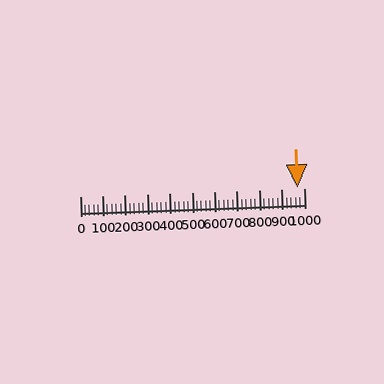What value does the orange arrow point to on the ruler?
The orange arrow points to approximately 969.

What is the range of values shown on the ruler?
The ruler shows values from 0 to 1000.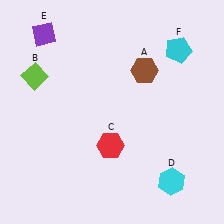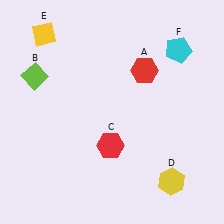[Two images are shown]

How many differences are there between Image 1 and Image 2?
There are 3 differences between the two images.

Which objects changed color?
A changed from brown to red. D changed from cyan to yellow. E changed from purple to yellow.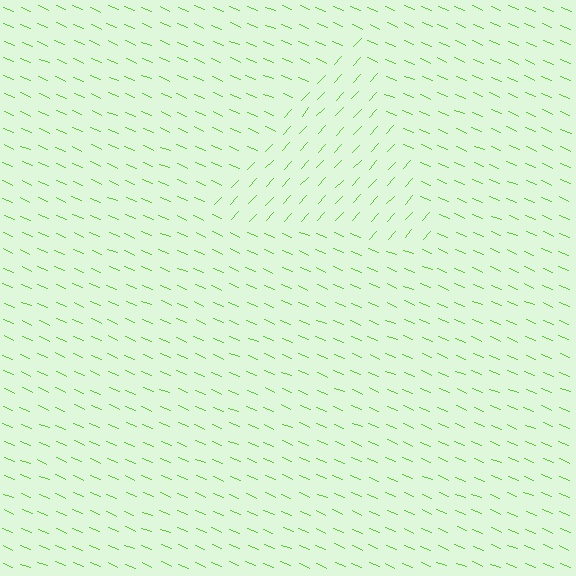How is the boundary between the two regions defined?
The boundary is defined purely by a change in line orientation (approximately 70 degrees difference). All lines are the same color and thickness.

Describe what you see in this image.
The image is filled with small lime line segments. A triangle region in the image has lines oriented differently from the surrounding lines, creating a visible texture boundary.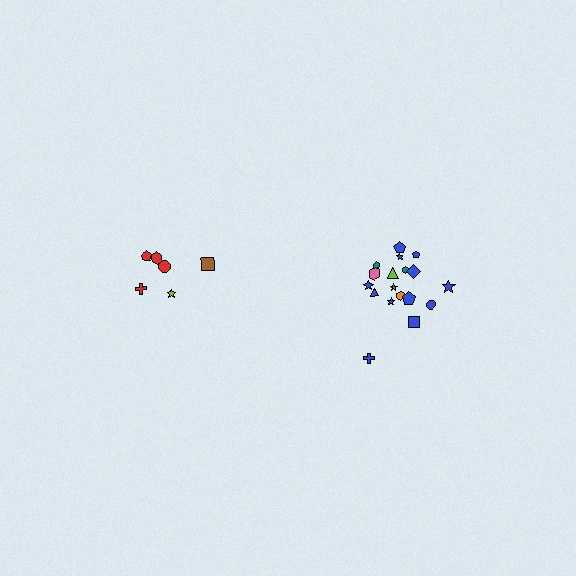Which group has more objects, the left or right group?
The right group.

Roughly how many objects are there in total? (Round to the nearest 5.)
Roughly 25 objects in total.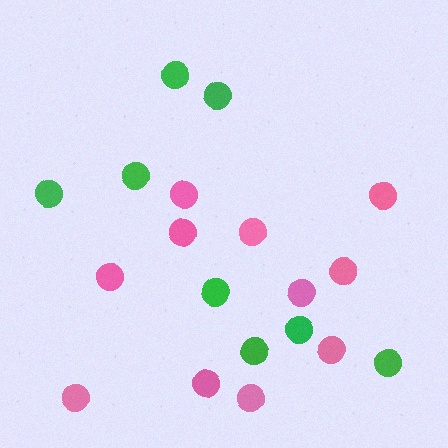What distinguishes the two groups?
There are 2 groups: one group of green circles (8) and one group of pink circles (11).